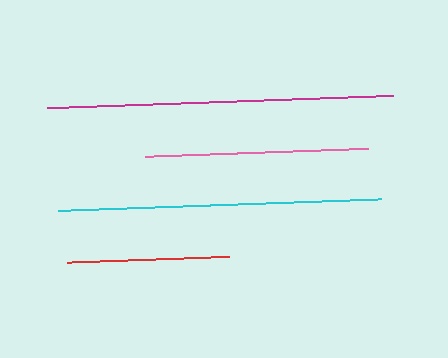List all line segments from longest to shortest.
From longest to shortest: magenta, cyan, pink, red.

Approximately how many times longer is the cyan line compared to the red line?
The cyan line is approximately 2.0 times the length of the red line.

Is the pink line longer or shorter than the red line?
The pink line is longer than the red line.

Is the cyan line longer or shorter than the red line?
The cyan line is longer than the red line.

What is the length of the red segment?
The red segment is approximately 162 pixels long.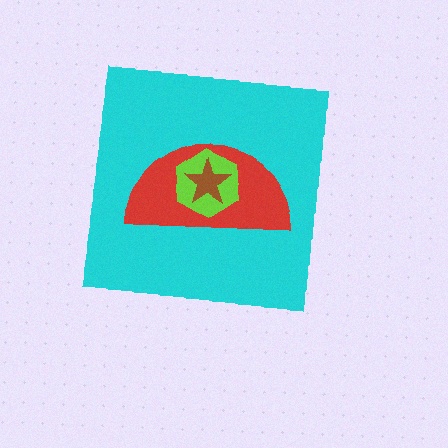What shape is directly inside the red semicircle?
The lime hexagon.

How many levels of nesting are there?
4.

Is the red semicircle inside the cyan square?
Yes.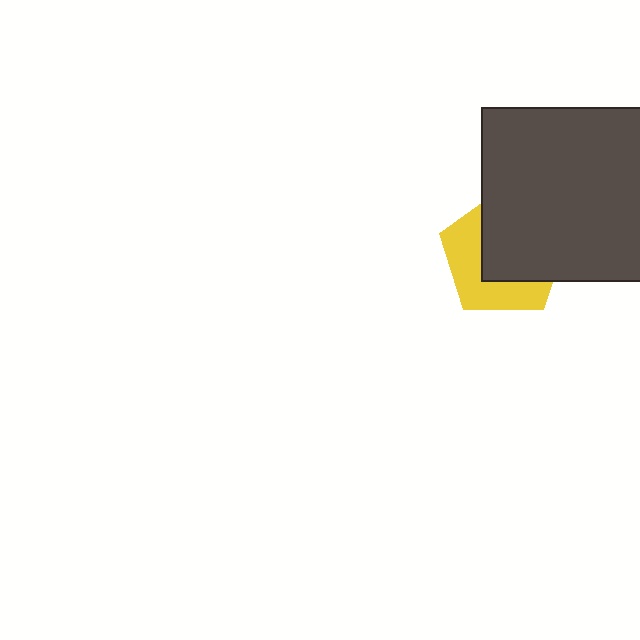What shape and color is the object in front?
The object in front is a dark gray square.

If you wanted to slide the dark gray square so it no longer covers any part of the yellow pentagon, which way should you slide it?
Slide it toward the upper-right — that is the most direct way to separate the two shapes.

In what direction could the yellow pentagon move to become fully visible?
The yellow pentagon could move toward the lower-left. That would shift it out from behind the dark gray square entirely.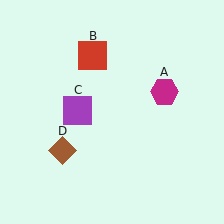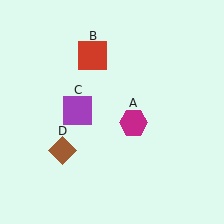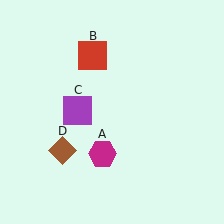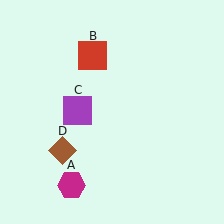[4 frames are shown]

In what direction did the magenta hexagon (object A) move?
The magenta hexagon (object A) moved down and to the left.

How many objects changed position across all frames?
1 object changed position: magenta hexagon (object A).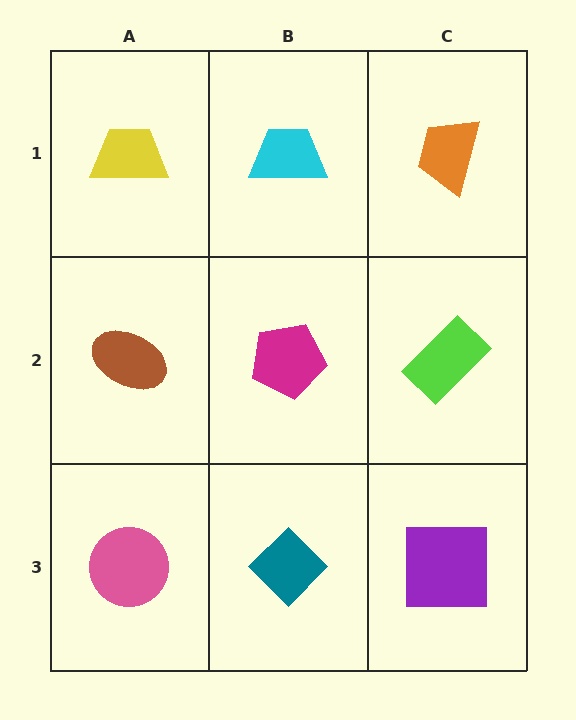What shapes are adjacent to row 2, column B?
A cyan trapezoid (row 1, column B), a teal diamond (row 3, column B), a brown ellipse (row 2, column A), a lime rectangle (row 2, column C).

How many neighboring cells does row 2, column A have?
3.